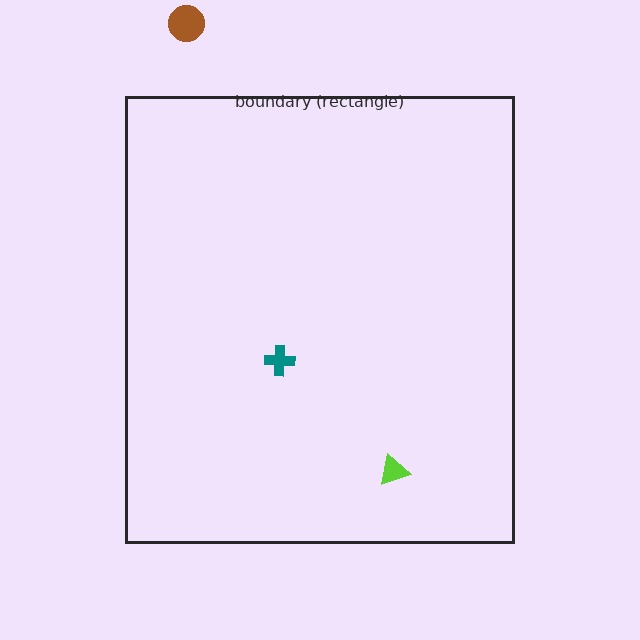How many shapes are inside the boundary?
2 inside, 1 outside.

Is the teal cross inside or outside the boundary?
Inside.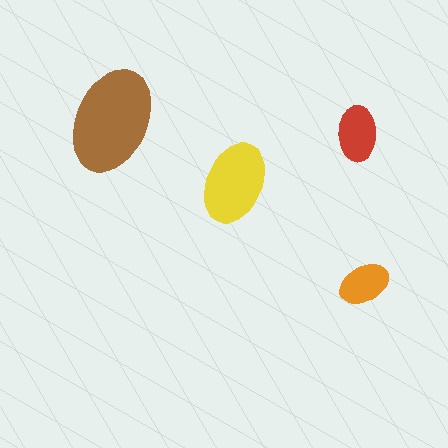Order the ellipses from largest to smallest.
the brown one, the yellow one, the red one, the orange one.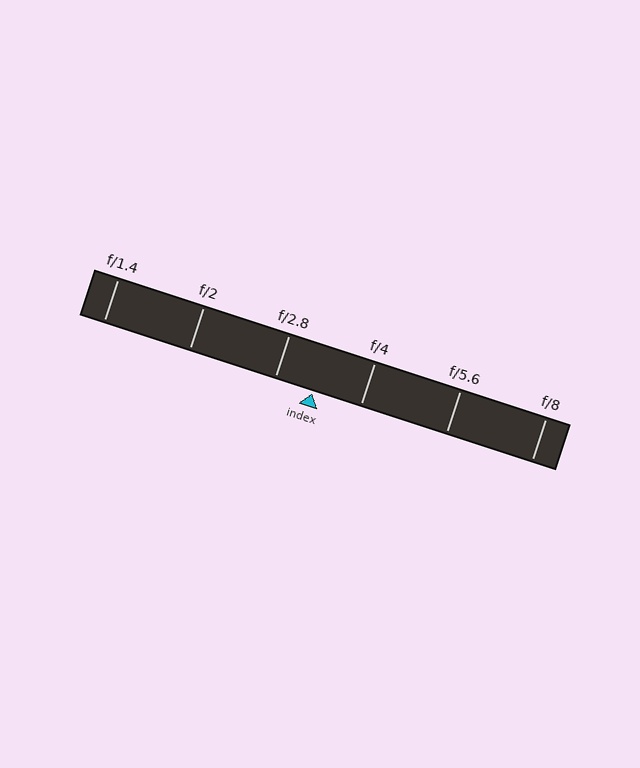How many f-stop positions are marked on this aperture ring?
There are 6 f-stop positions marked.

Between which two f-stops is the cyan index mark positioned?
The index mark is between f/2.8 and f/4.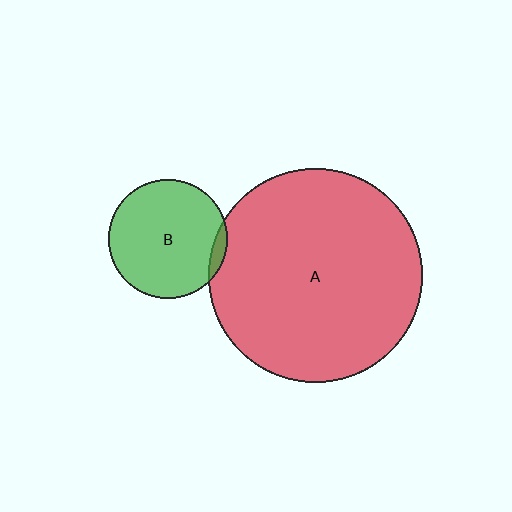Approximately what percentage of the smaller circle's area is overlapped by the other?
Approximately 5%.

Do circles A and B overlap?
Yes.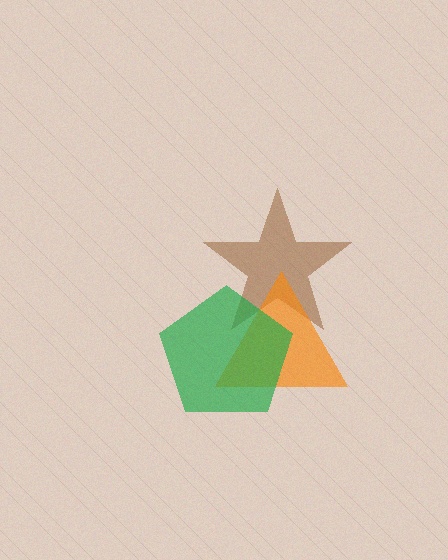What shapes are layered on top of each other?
The layered shapes are: a brown star, an orange triangle, a green pentagon.